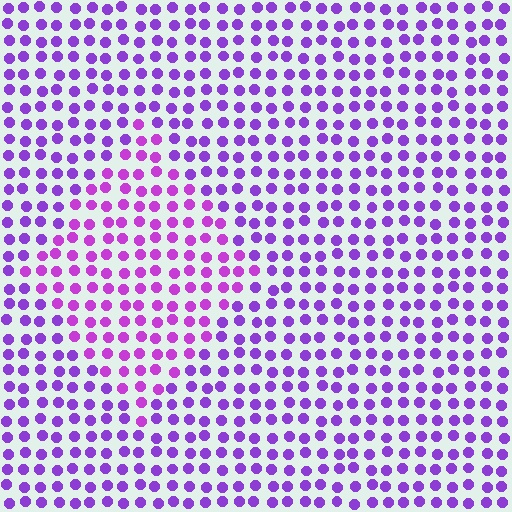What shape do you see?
I see a diamond.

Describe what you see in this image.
The image is filled with small purple elements in a uniform arrangement. A diamond-shaped region is visible where the elements are tinted to a slightly different hue, forming a subtle color boundary.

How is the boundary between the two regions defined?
The boundary is defined purely by a slight shift in hue (about 23 degrees). Spacing, size, and orientation are identical on both sides.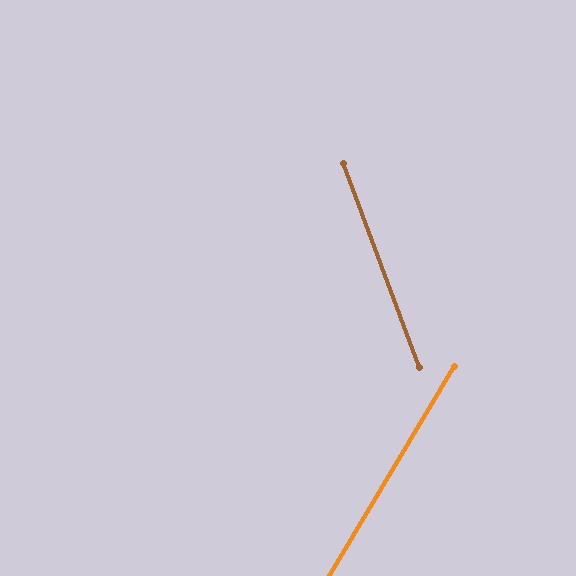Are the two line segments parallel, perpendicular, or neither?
Neither parallel nor perpendicular — they differ by about 51°.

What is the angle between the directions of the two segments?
Approximately 51 degrees.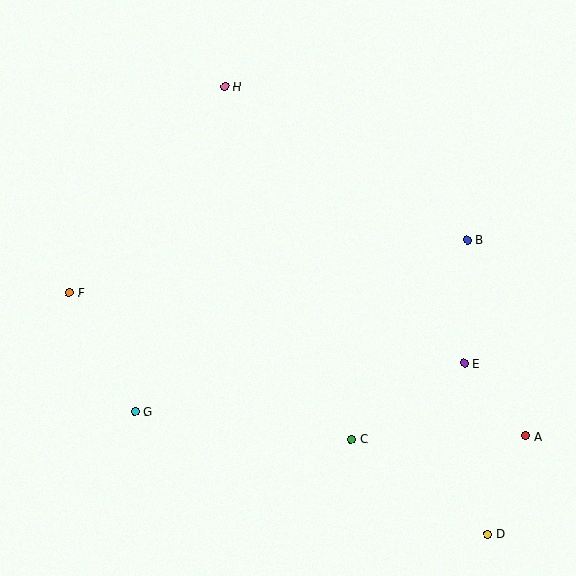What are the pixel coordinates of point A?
Point A is at (526, 436).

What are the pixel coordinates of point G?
Point G is at (135, 411).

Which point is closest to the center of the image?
Point C at (351, 439) is closest to the center.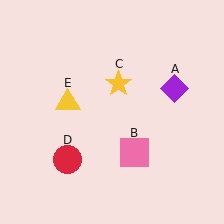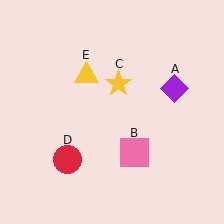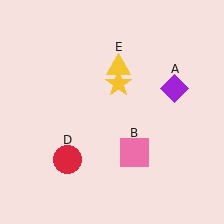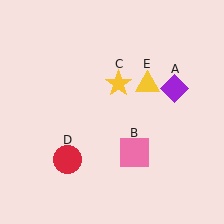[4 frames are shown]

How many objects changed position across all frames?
1 object changed position: yellow triangle (object E).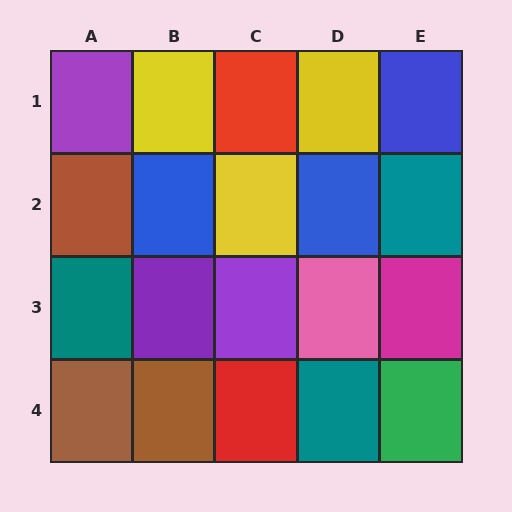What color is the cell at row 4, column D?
Teal.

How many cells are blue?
3 cells are blue.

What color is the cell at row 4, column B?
Brown.